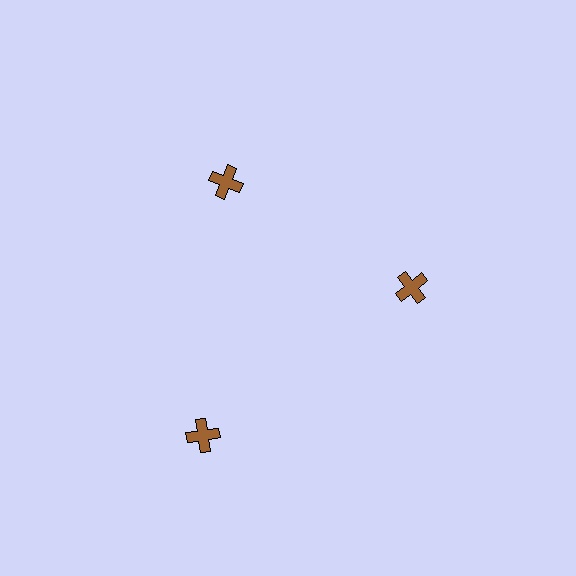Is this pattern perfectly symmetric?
No. The 3 brown crosses are arranged in a ring, but one element near the 7 o'clock position is pushed outward from the center, breaking the 3-fold rotational symmetry.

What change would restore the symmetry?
The symmetry would be restored by moving it inward, back onto the ring so that all 3 crosses sit at equal angles and equal distance from the center.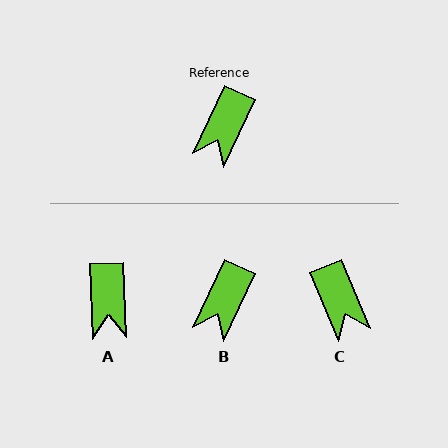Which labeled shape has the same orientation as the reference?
B.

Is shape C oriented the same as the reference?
No, it is off by about 48 degrees.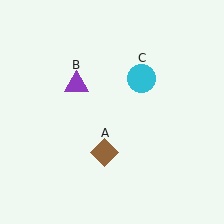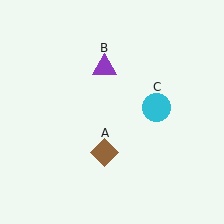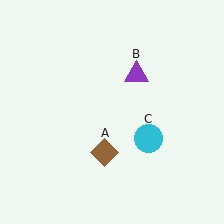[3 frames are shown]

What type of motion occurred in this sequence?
The purple triangle (object B), cyan circle (object C) rotated clockwise around the center of the scene.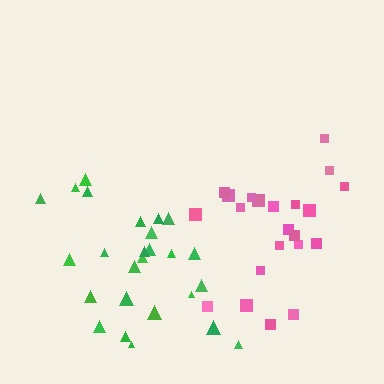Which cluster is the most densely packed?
Green.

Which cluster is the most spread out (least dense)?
Pink.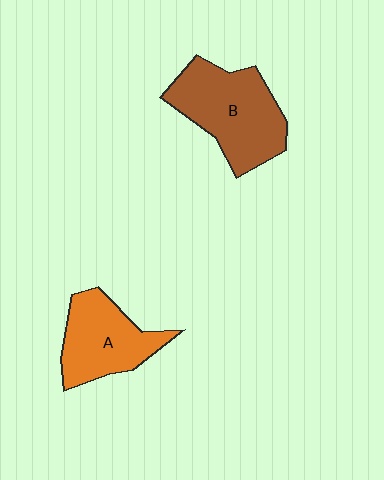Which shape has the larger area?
Shape B (brown).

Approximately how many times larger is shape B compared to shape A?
Approximately 1.3 times.